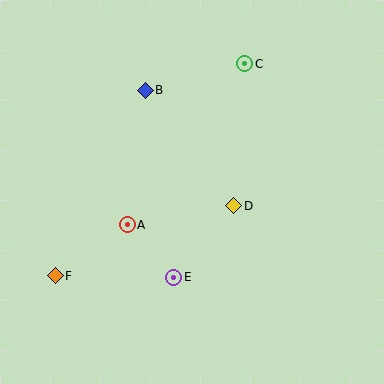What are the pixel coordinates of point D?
Point D is at (234, 206).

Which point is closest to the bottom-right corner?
Point D is closest to the bottom-right corner.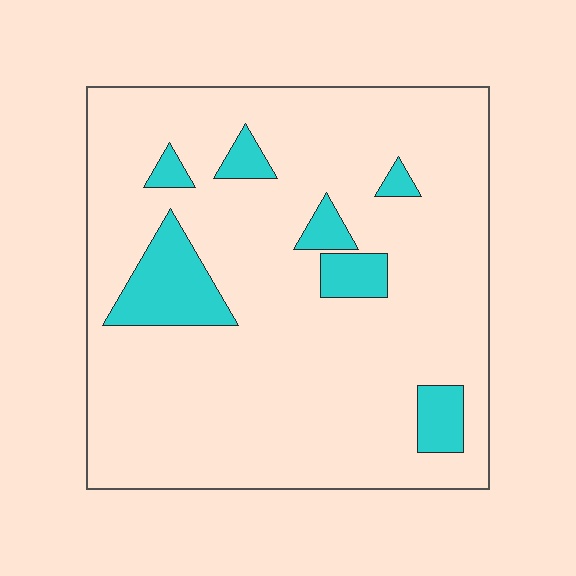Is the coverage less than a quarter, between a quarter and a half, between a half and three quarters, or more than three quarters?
Less than a quarter.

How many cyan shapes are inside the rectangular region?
7.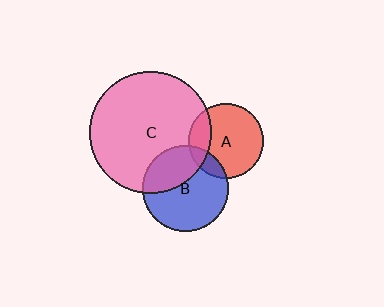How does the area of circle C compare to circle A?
Approximately 2.6 times.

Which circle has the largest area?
Circle C (pink).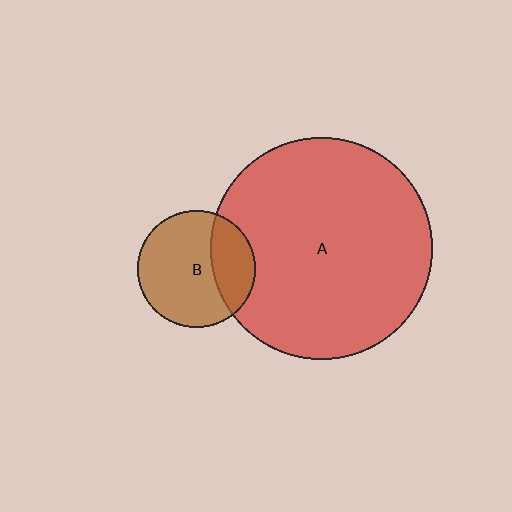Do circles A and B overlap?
Yes.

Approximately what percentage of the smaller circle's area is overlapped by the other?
Approximately 30%.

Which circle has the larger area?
Circle A (red).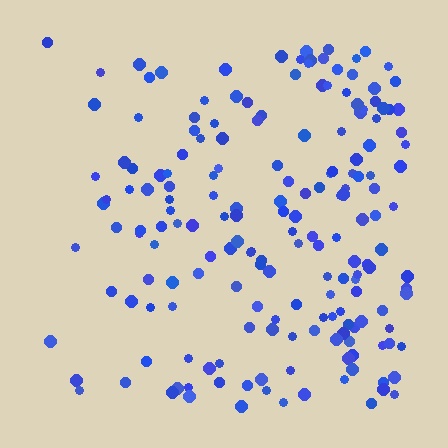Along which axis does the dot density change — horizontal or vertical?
Horizontal.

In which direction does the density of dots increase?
From left to right, with the right side densest.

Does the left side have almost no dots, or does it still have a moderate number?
Still a moderate number, just noticeably fewer than the right.